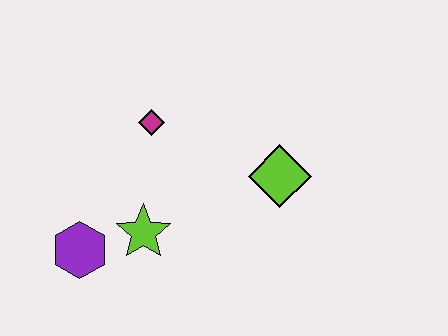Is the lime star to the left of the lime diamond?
Yes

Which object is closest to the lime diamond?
The magenta diamond is closest to the lime diamond.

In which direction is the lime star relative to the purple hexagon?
The lime star is to the right of the purple hexagon.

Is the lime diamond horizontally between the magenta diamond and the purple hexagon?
No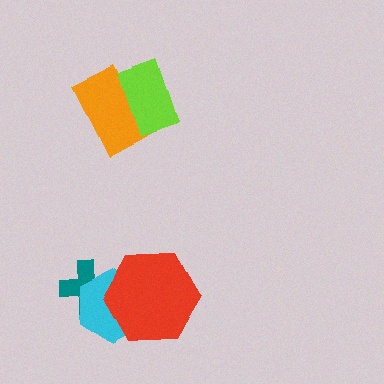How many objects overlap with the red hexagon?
2 objects overlap with the red hexagon.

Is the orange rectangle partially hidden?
Yes, it is partially covered by another shape.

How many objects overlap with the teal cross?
2 objects overlap with the teal cross.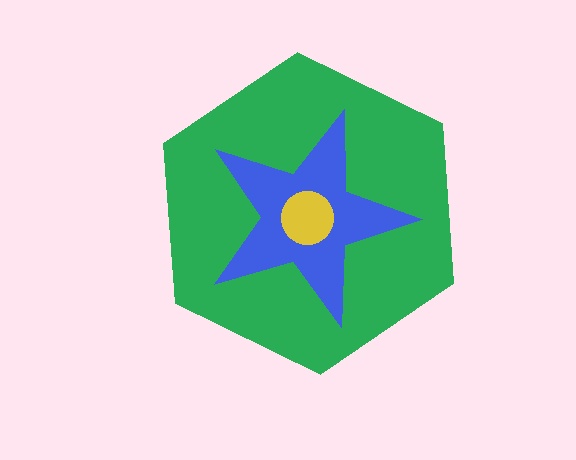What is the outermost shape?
The green hexagon.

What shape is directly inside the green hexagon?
The blue star.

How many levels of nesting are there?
3.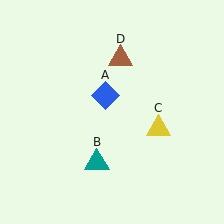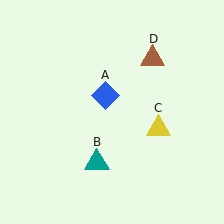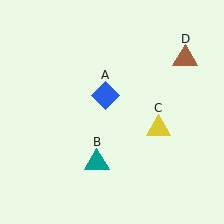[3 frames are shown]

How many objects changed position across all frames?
1 object changed position: brown triangle (object D).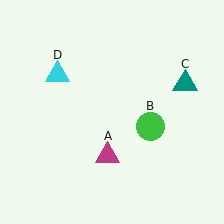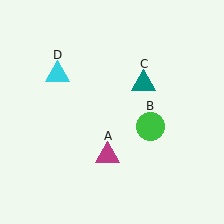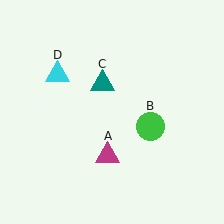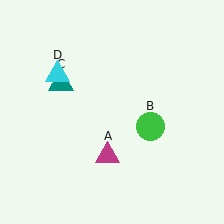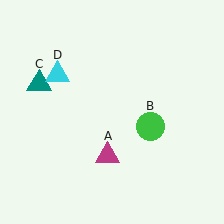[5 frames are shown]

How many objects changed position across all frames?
1 object changed position: teal triangle (object C).